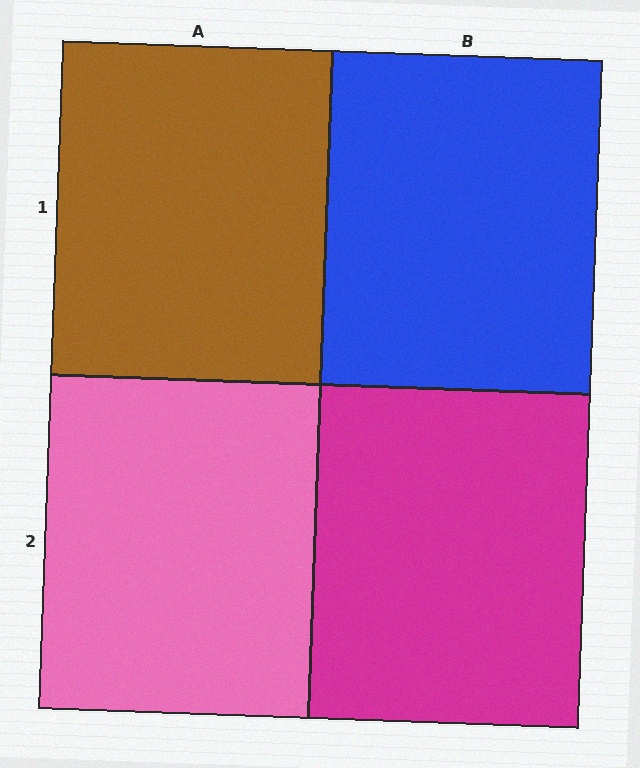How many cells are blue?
1 cell is blue.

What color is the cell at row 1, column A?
Brown.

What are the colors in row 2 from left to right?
Pink, magenta.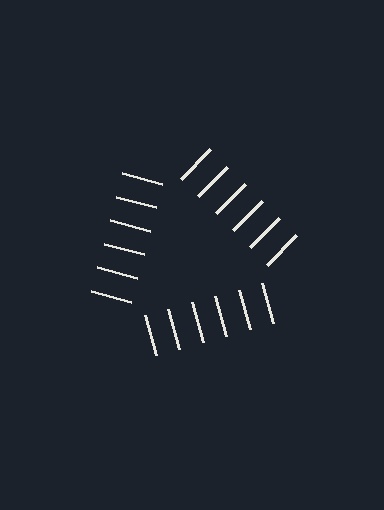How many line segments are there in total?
18 — 6 along each of the 3 edges.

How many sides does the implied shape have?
3 sides — the line-ends trace a triangle.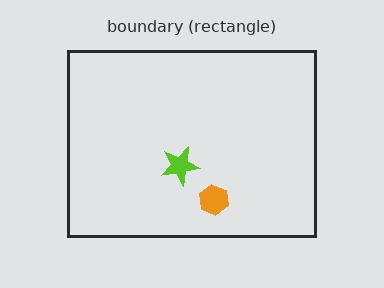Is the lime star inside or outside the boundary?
Inside.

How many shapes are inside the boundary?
2 inside, 0 outside.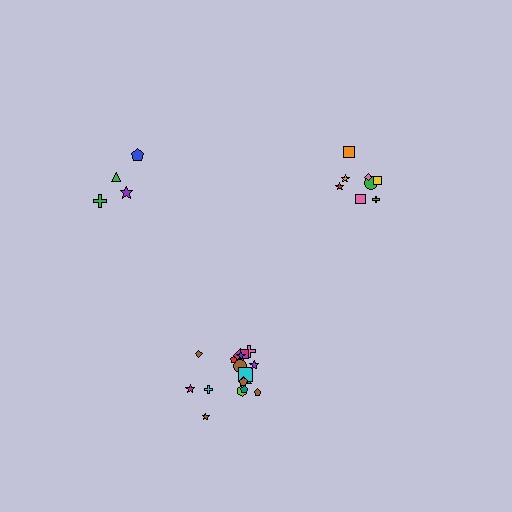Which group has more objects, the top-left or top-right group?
The top-right group.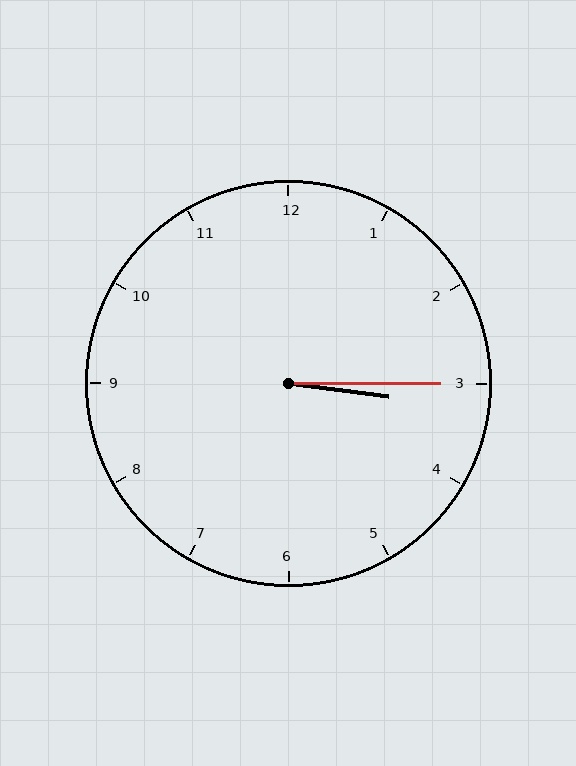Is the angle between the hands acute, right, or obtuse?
It is acute.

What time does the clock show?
3:15.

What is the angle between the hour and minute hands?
Approximately 8 degrees.